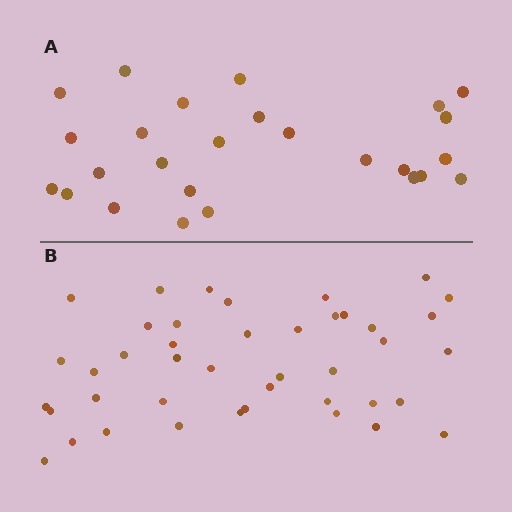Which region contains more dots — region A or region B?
Region B (the bottom region) has more dots.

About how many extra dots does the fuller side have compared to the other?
Region B has approximately 15 more dots than region A.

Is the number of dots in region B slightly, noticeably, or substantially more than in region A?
Region B has substantially more. The ratio is roughly 1.6 to 1.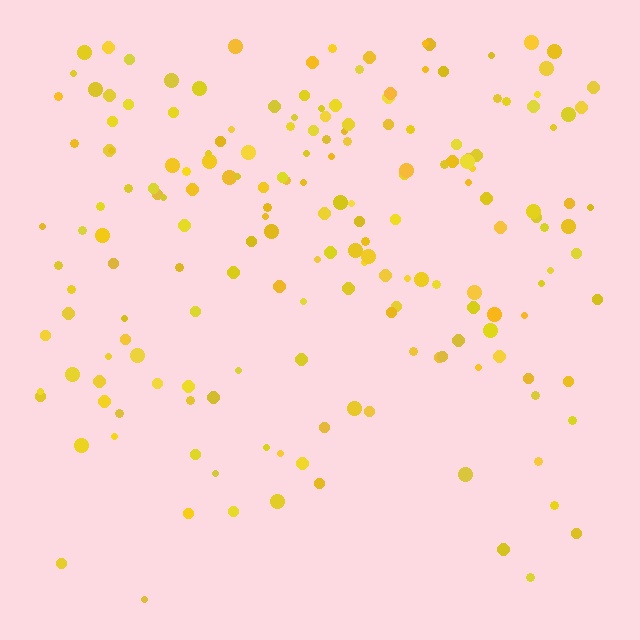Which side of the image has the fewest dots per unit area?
The bottom.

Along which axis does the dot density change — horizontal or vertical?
Vertical.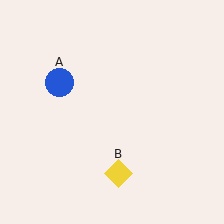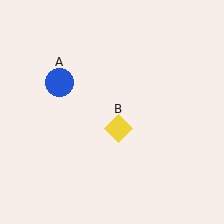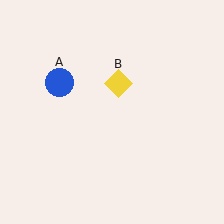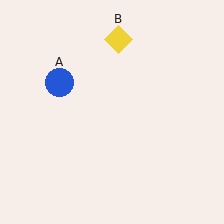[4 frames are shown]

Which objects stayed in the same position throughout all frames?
Blue circle (object A) remained stationary.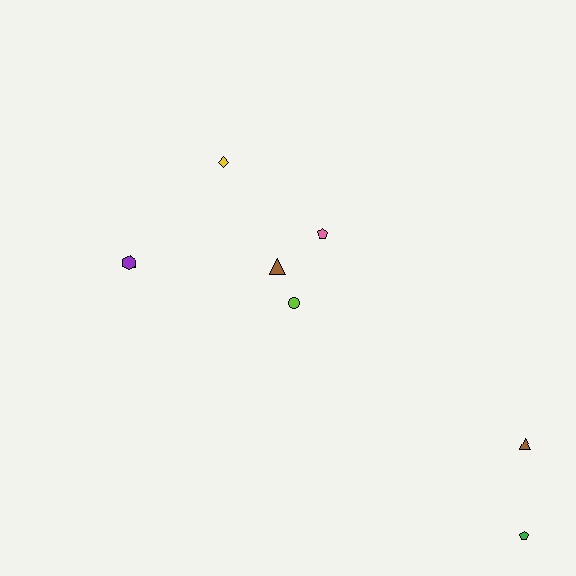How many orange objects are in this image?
There are no orange objects.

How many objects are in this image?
There are 7 objects.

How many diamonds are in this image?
There is 1 diamond.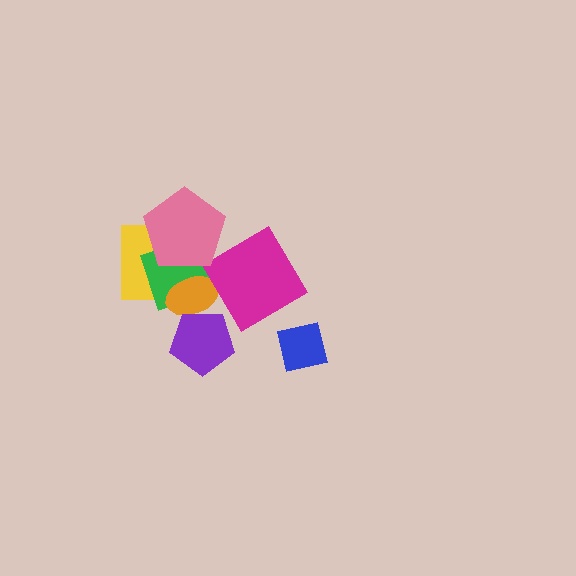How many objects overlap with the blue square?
0 objects overlap with the blue square.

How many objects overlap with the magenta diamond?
0 objects overlap with the magenta diamond.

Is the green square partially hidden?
Yes, it is partially covered by another shape.